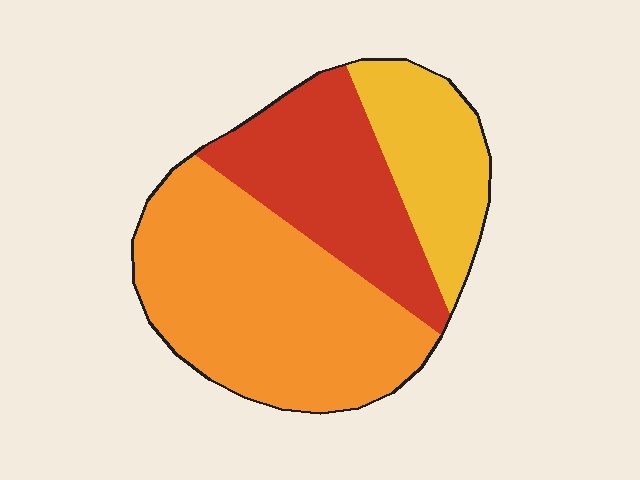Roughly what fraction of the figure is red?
Red covers roughly 30% of the figure.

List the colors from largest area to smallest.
From largest to smallest: orange, red, yellow.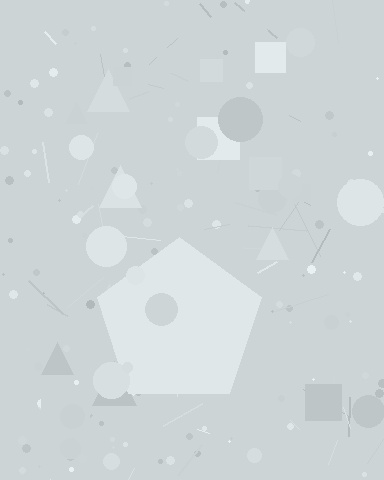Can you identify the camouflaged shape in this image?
The camouflaged shape is a pentagon.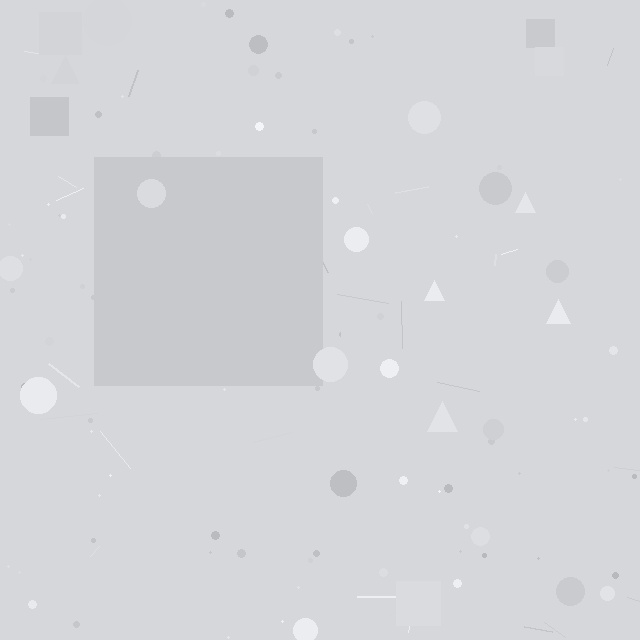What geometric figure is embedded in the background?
A square is embedded in the background.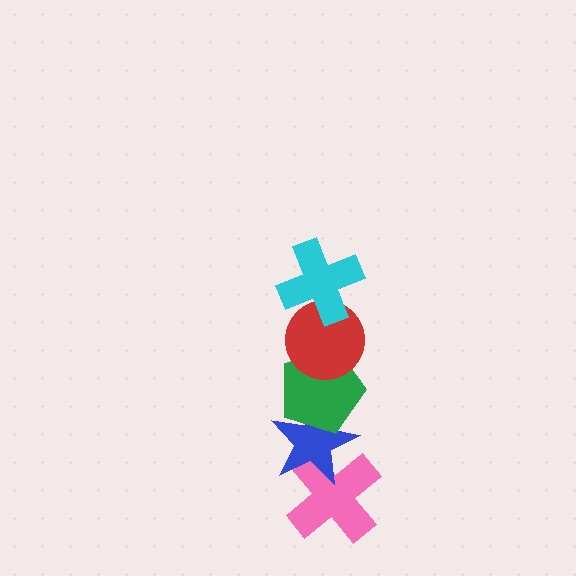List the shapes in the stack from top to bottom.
From top to bottom: the cyan cross, the red circle, the green pentagon, the blue star, the pink cross.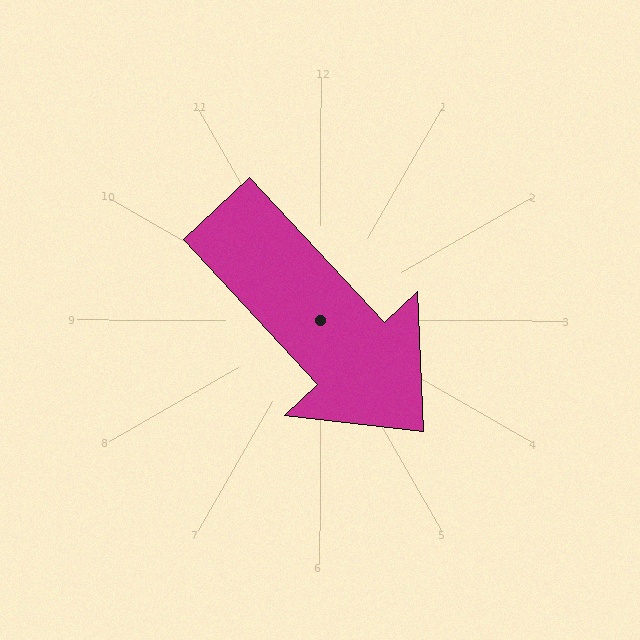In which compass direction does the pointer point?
Southeast.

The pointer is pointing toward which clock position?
Roughly 5 o'clock.